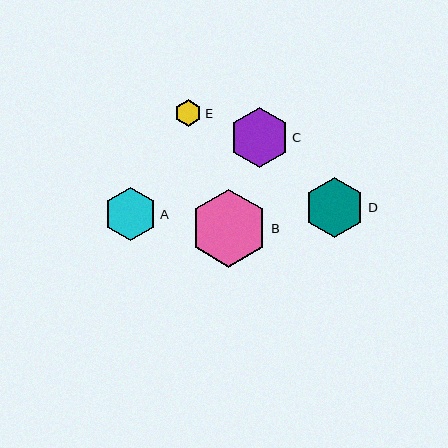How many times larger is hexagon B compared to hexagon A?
Hexagon B is approximately 1.5 times the size of hexagon A.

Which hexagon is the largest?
Hexagon B is the largest with a size of approximately 78 pixels.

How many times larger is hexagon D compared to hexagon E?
Hexagon D is approximately 2.3 times the size of hexagon E.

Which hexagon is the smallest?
Hexagon E is the smallest with a size of approximately 26 pixels.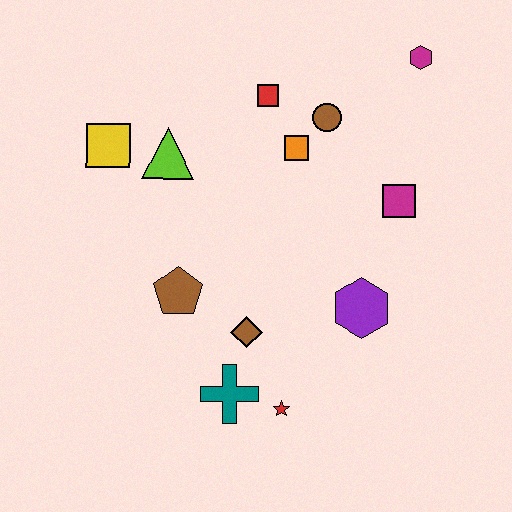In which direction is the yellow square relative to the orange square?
The yellow square is to the left of the orange square.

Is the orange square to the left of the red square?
No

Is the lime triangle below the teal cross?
No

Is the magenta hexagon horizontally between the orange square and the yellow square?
No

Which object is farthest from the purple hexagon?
The yellow square is farthest from the purple hexagon.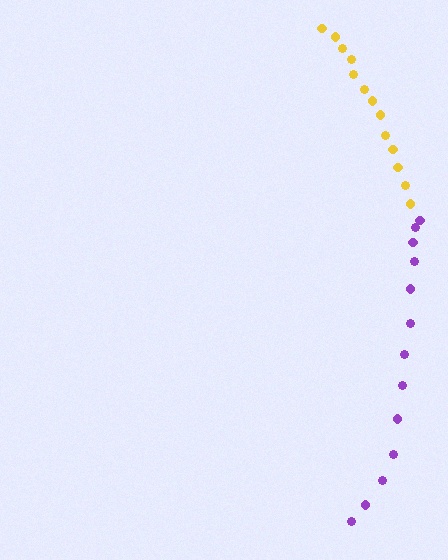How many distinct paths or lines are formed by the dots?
There are 2 distinct paths.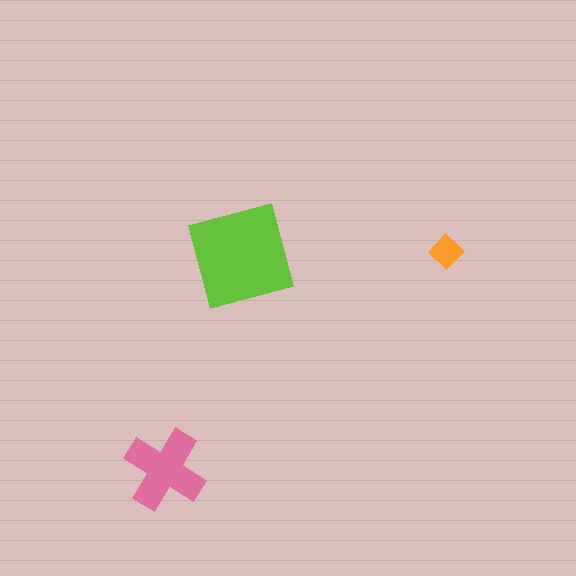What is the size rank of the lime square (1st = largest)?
1st.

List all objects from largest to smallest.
The lime square, the pink cross, the orange diamond.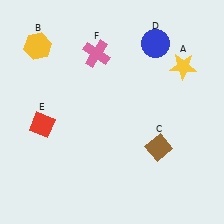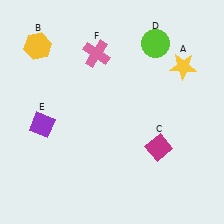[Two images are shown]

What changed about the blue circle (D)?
In Image 1, D is blue. In Image 2, it changed to lime.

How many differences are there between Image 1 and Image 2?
There are 3 differences between the two images.